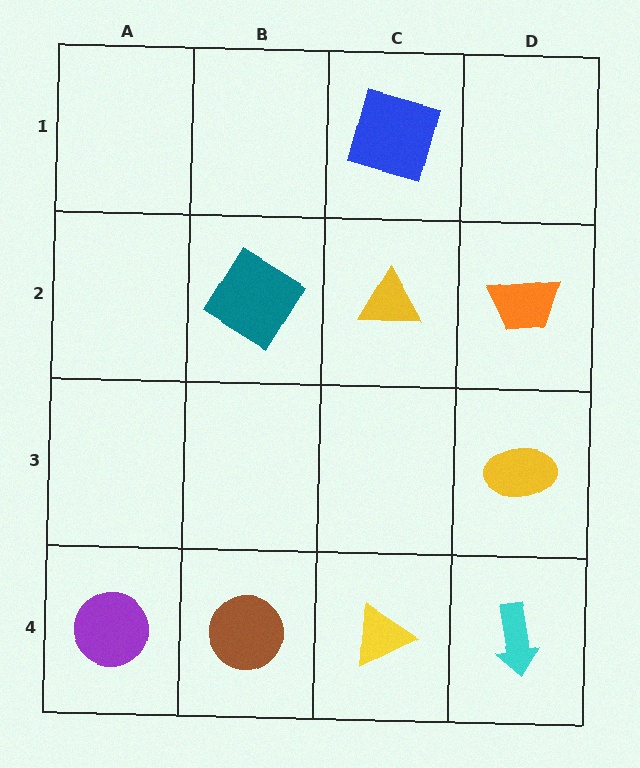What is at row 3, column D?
A yellow ellipse.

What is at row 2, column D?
An orange trapezoid.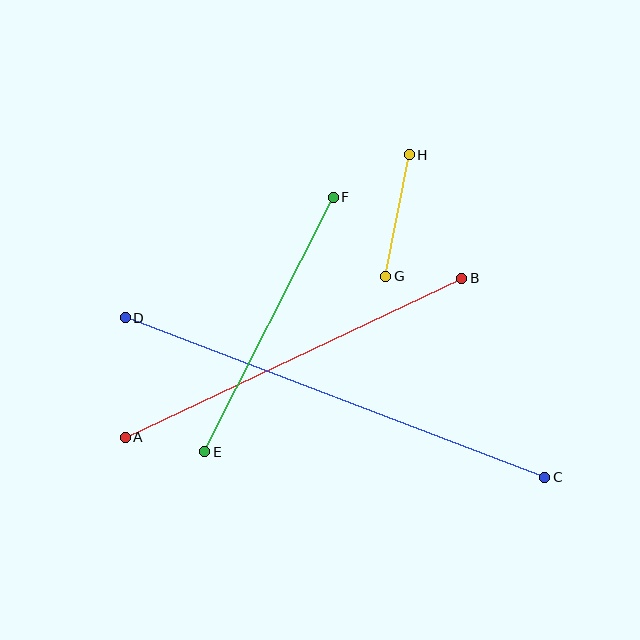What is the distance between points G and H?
The distance is approximately 124 pixels.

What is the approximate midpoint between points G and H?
The midpoint is at approximately (397, 216) pixels.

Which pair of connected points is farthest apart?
Points C and D are farthest apart.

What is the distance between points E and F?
The distance is approximately 285 pixels.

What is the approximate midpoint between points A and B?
The midpoint is at approximately (294, 358) pixels.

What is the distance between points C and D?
The distance is approximately 449 pixels.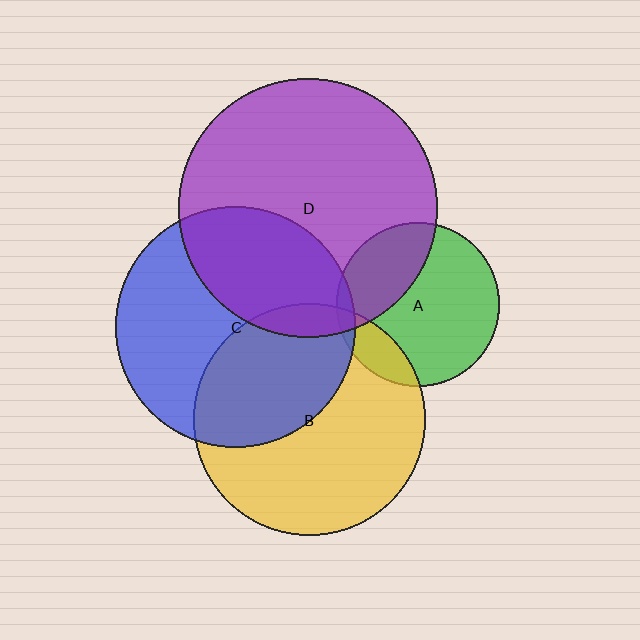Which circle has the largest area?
Circle D (purple).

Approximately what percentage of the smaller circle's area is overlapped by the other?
Approximately 40%.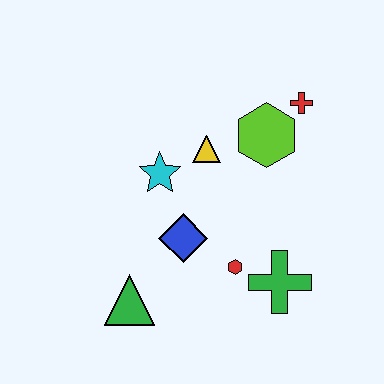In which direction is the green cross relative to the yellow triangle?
The green cross is below the yellow triangle.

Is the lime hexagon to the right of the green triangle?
Yes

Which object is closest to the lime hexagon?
The red cross is closest to the lime hexagon.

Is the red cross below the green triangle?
No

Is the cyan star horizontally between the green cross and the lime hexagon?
No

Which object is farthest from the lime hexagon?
The green triangle is farthest from the lime hexagon.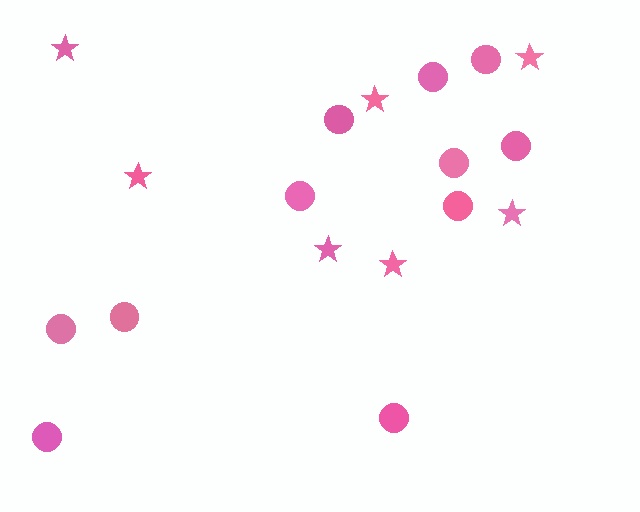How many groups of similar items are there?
There are 2 groups: one group of stars (7) and one group of circles (11).